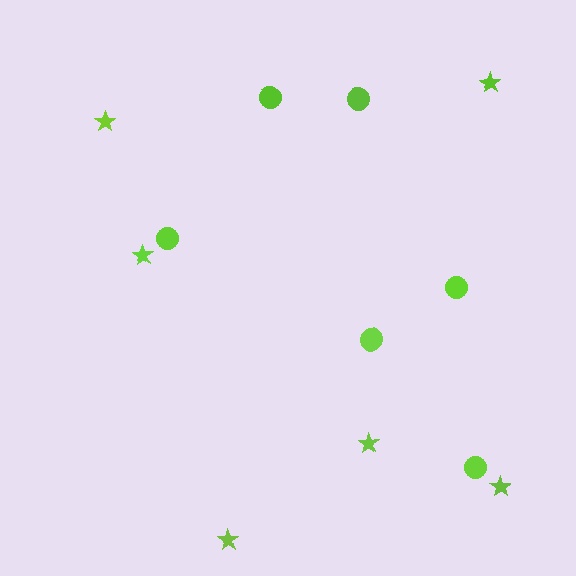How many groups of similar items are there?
There are 2 groups: one group of stars (6) and one group of circles (6).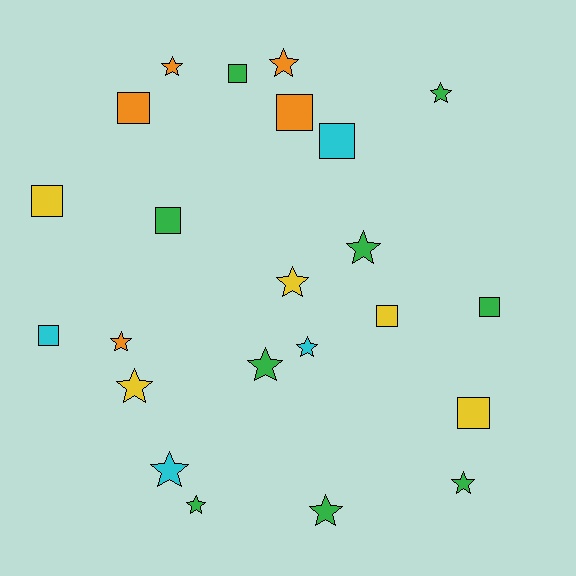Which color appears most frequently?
Green, with 9 objects.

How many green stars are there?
There are 6 green stars.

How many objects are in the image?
There are 23 objects.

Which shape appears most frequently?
Star, with 13 objects.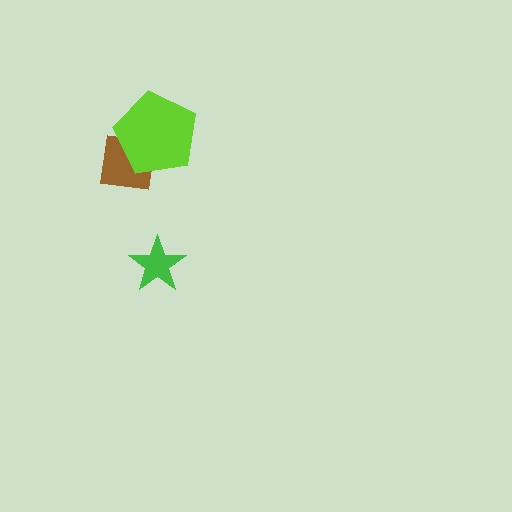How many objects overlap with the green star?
0 objects overlap with the green star.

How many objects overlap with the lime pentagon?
1 object overlaps with the lime pentagon.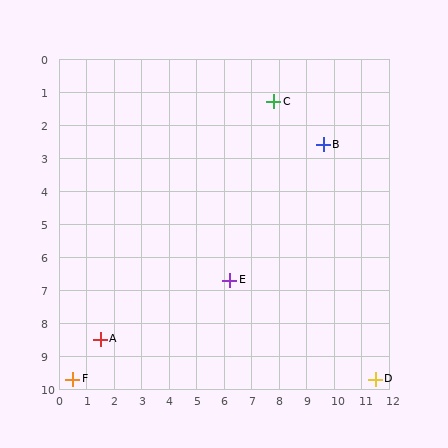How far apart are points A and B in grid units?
Points A and B are about 10.0 grid units apart.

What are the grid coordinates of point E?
Point E is at approximately (6.2, 6.7).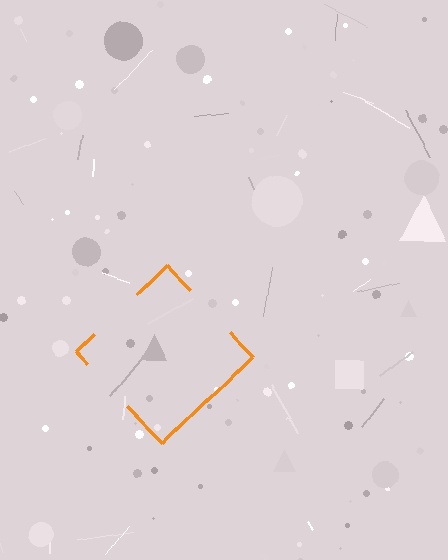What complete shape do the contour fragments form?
The contour fragments form a diamond.